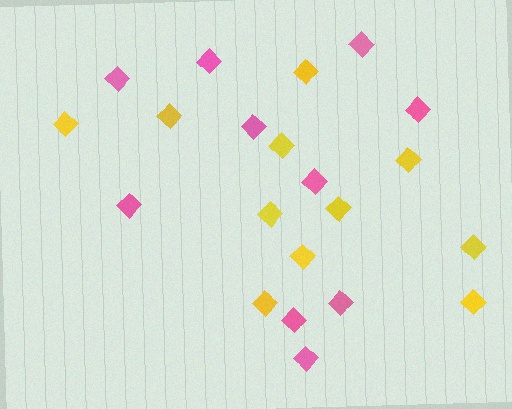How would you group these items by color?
There are 2 groups: one group of pink diamonds (10) and one group of yellow diamonds (11).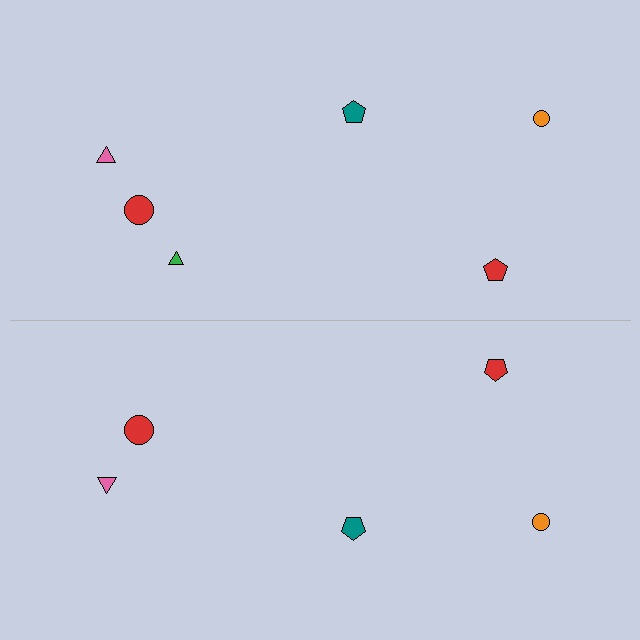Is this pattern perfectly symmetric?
No, the pattern is not perfectly symmetric. A green triangle is missing from the bottom side.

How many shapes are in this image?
There are 11 shapes in this image.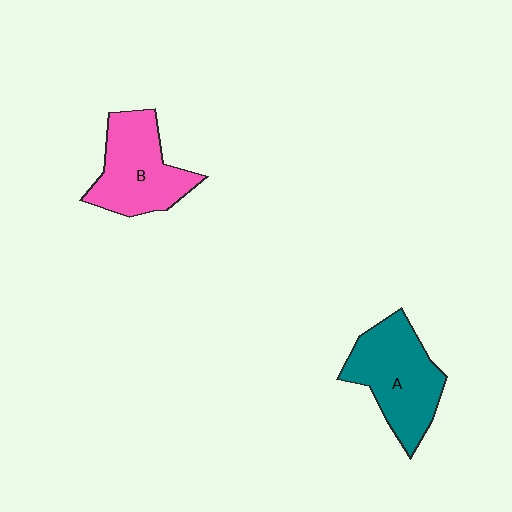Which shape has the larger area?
Shape A (teal).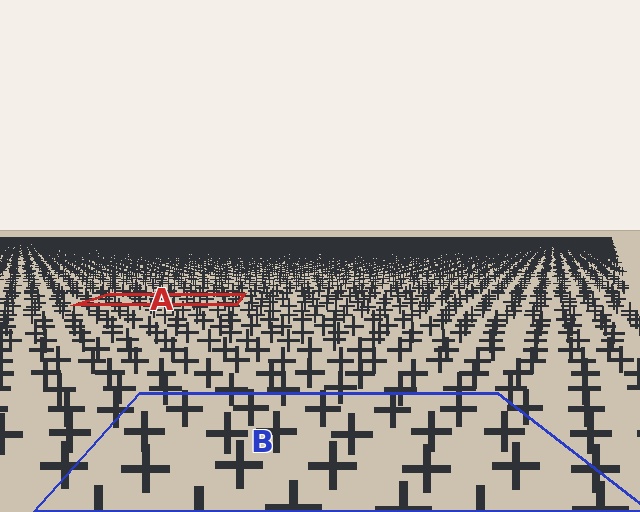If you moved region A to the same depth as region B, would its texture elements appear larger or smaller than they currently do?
They would appear larger. At a closer depth, the same texture elements are projected at a bigger on-screen size.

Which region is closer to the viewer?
Region B is closer. The texture elements there are larger and more spread out.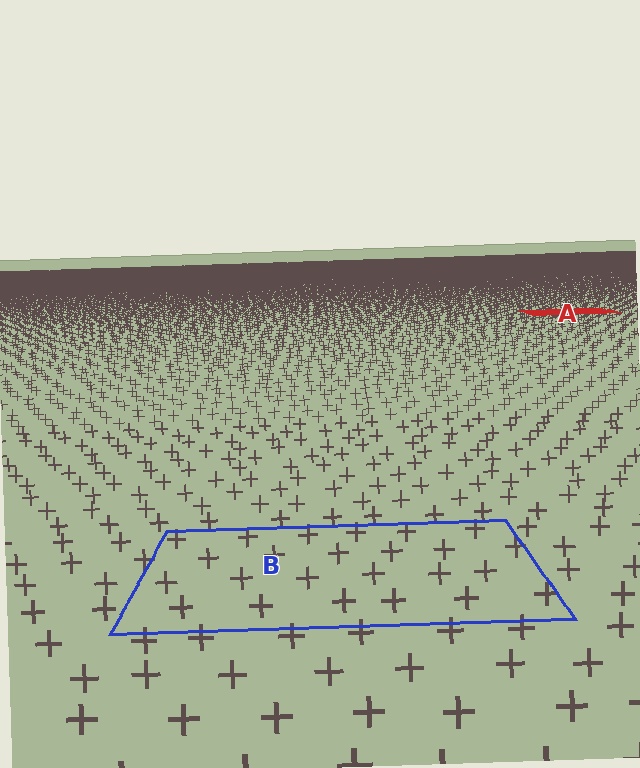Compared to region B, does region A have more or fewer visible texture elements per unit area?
Region A has more texture elements per unit area — they are packed more densely because it is farther away.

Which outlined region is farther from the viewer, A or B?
Region A is farther from the viewer — the texture elements inside it appear smaller and more densely packed.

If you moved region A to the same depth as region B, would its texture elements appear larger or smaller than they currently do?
They would appear larger. At a closer depth, the same texture elements are projected at a bigger on-screen size.